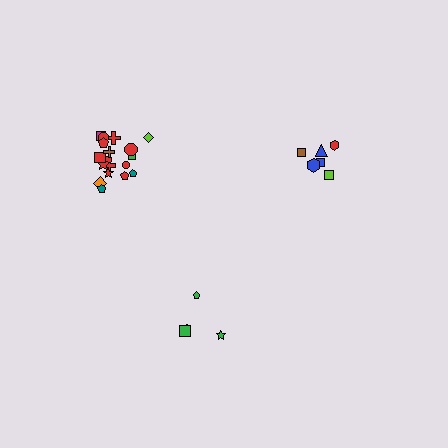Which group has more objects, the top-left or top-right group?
The top-left group.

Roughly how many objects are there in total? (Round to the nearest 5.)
Roughly 30 objects in total.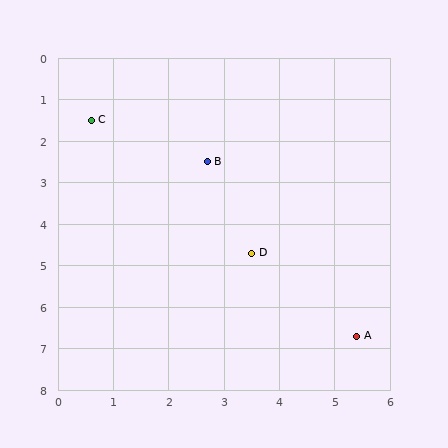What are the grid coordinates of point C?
Point C is at approximately (0.6, 1.5).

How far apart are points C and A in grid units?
Points C and A are about 7.1 grid units apart.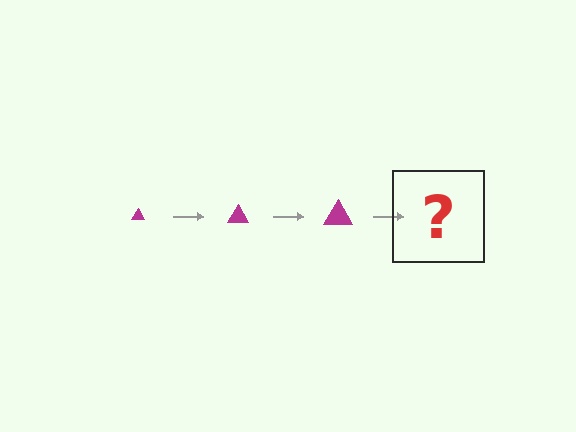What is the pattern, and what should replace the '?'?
The pattern is that the triangle gets progressively larger each step. The '?' should be a magenta triangle, larger than the previous one.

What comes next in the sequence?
The next element should be a magenta triangle, larger than the previous one.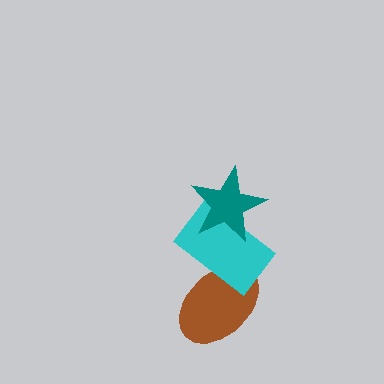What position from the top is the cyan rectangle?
The cyan rectangle is 2nd from the top.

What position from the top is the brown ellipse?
The brown ellipse is 3rd from the top.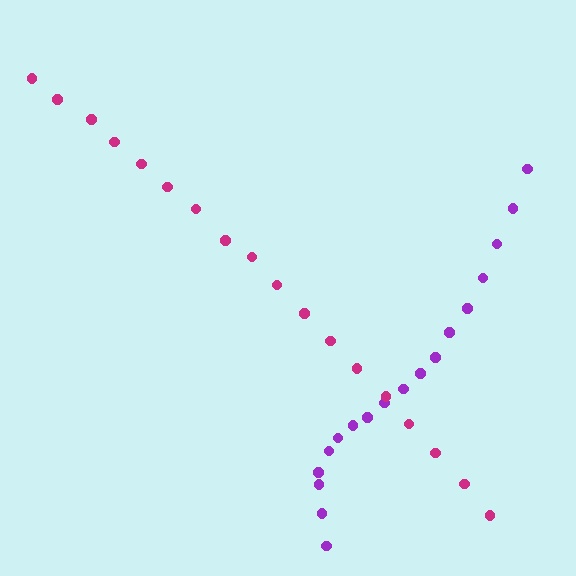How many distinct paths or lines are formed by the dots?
There are 2 distinct paths.